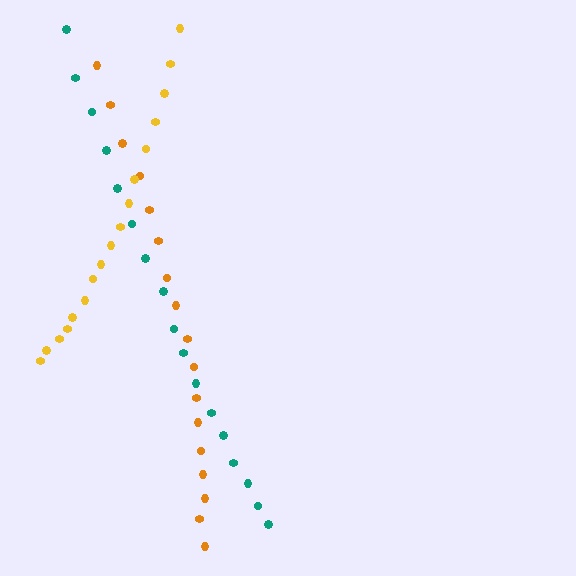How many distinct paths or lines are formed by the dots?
There are 3 distinct paths.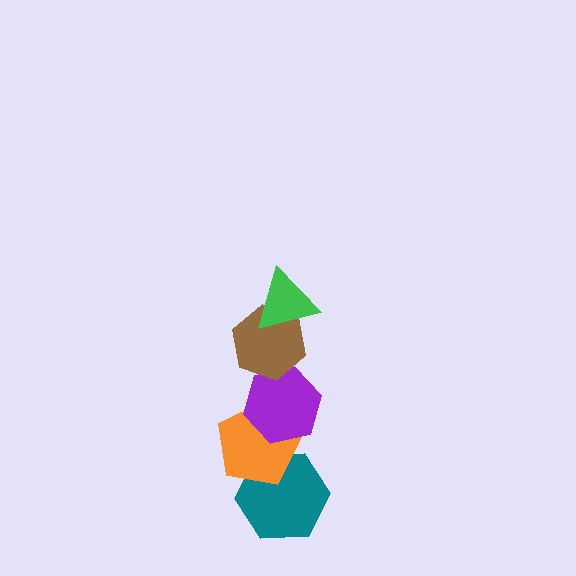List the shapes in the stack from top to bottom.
From top to bottom: the green triangle, the brown hexagon, the purple hexagon, the orange pentagon, the teal hexagon.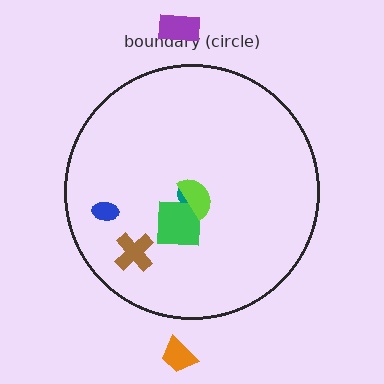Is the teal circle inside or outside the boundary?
Inside.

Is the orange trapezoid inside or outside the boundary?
Outside.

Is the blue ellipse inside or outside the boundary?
Inside.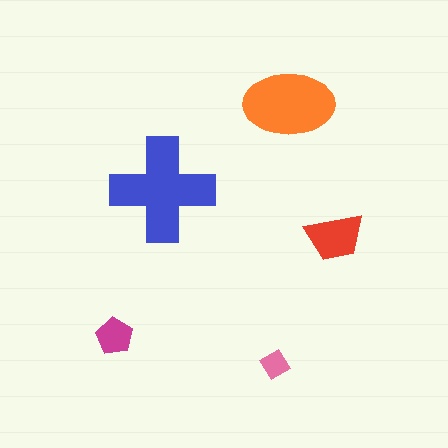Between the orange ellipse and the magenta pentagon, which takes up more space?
The orange ellipse.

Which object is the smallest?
The pink diamond.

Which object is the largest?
The blue cross.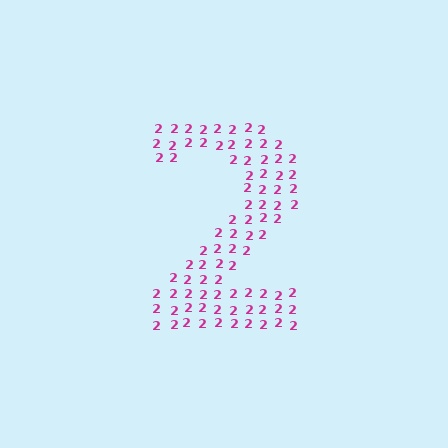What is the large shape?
The large shape is the digit 2.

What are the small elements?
The small elements are digit 2's.